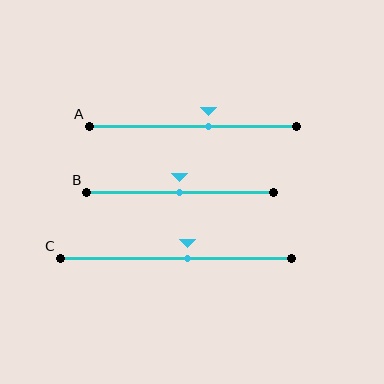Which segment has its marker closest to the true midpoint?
Segment B has its marker closest to the true midpoint.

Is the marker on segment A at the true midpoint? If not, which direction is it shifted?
No, the marker on segment A is shifted to the right by about 7% of the segment length.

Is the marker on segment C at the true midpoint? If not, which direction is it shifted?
No, the marker on segment C is shifted to the right by about 5% of the segment length.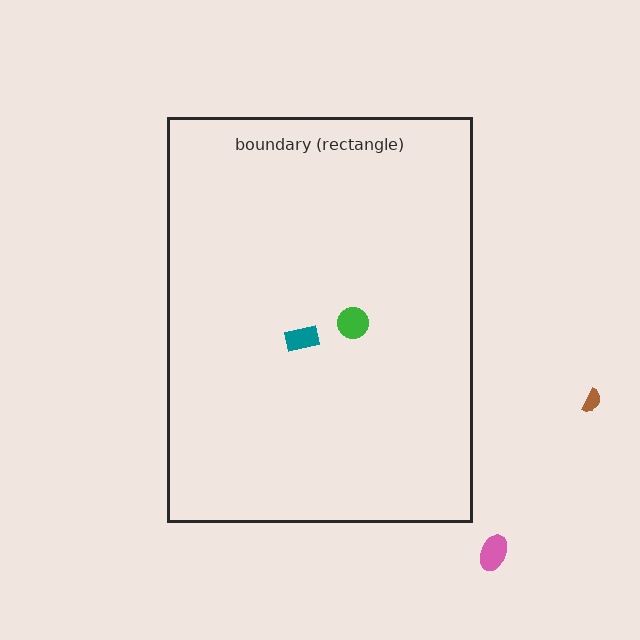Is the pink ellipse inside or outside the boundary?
Outside.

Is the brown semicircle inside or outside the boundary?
Outside.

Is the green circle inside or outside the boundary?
Inside.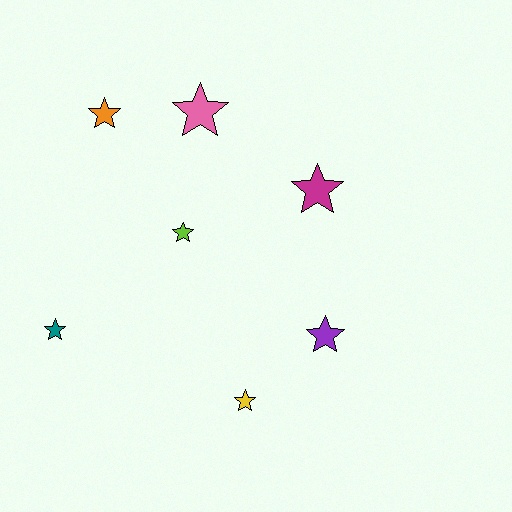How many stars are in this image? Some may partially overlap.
There are 7 stars.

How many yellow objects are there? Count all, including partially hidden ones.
There is 1 yellow object.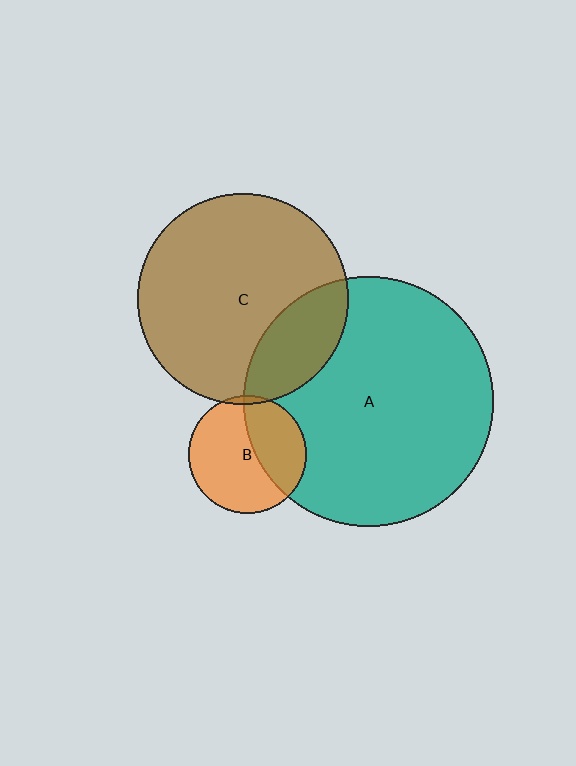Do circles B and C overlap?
Yes.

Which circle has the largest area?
Circle A (teal).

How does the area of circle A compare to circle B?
Approximately 4.5 times.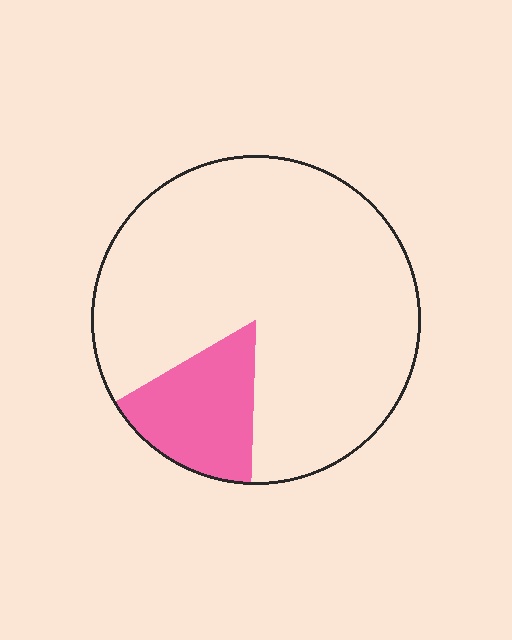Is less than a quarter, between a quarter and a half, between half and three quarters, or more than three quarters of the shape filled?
Less than a quarter.